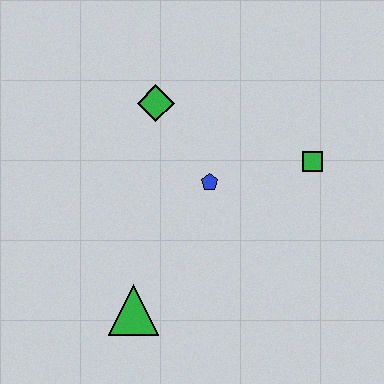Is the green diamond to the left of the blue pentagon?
Yes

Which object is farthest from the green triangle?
The green square is farthest from the green triangle.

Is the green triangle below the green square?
Yes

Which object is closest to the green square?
The blue pentagon is closest to the green square.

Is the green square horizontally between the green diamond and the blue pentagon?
No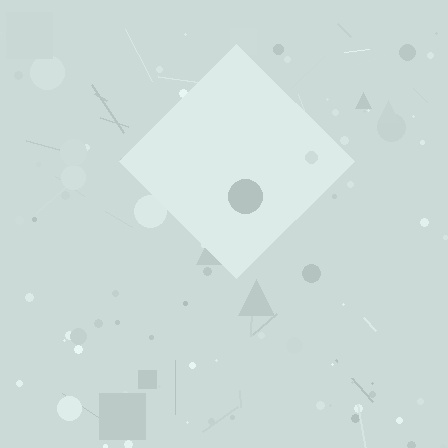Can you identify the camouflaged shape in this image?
The camouflaged shape is a diamond.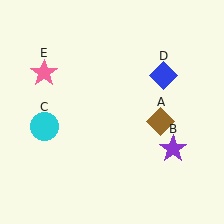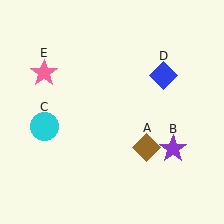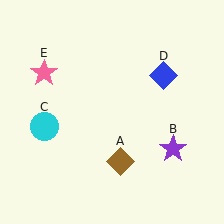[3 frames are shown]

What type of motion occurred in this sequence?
The brown diamond (object A) rotated clockwise around the center of the scene.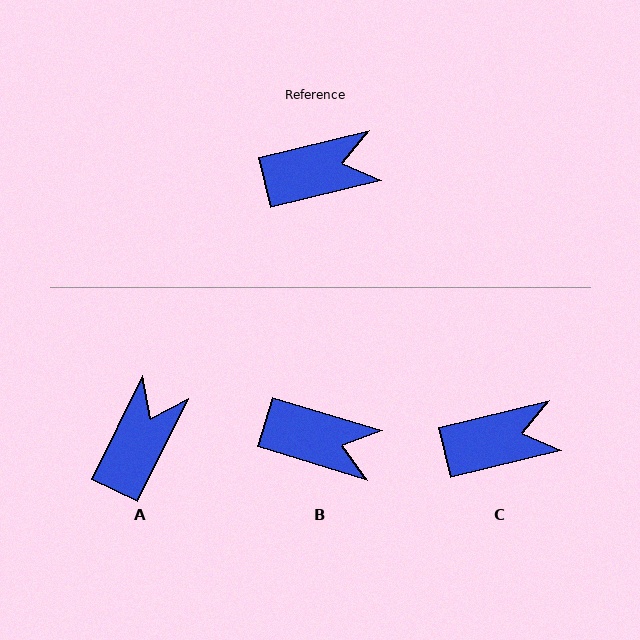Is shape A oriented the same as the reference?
No, it is off by about 50 degrees.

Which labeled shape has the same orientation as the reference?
C.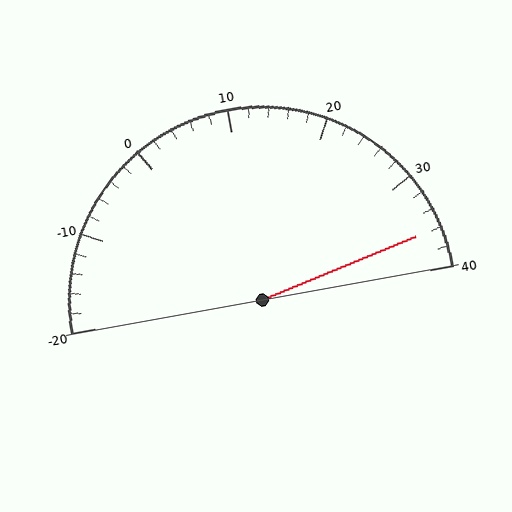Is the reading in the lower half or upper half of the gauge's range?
The reading is in the upper half of the range (-20 to 40).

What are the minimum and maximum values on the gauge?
The gauge ranges from -20 to 40.